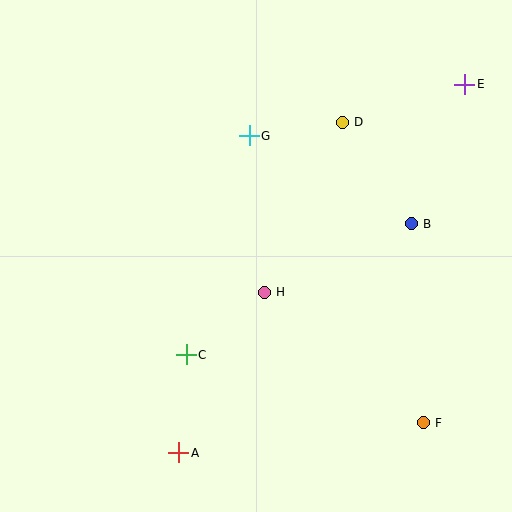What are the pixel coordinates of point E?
Point E is at (465, 84).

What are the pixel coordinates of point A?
Point A is at (179, 453).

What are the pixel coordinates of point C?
Point C is at (186, 355).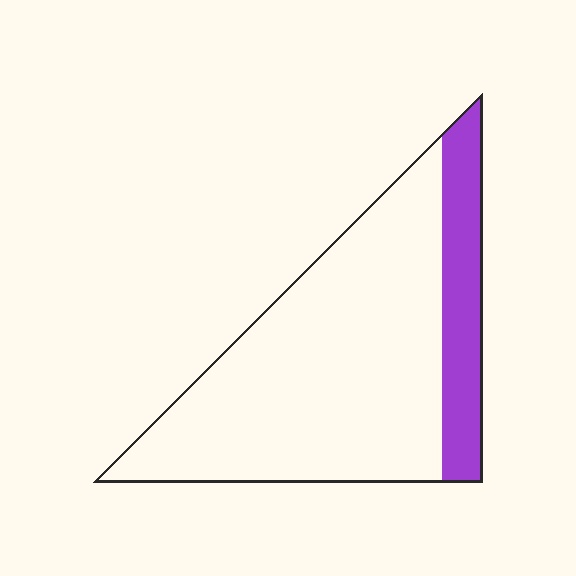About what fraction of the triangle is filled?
About one fifth (1/5).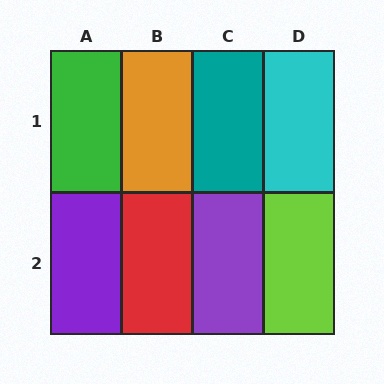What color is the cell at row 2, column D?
Lime.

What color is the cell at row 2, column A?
Purple.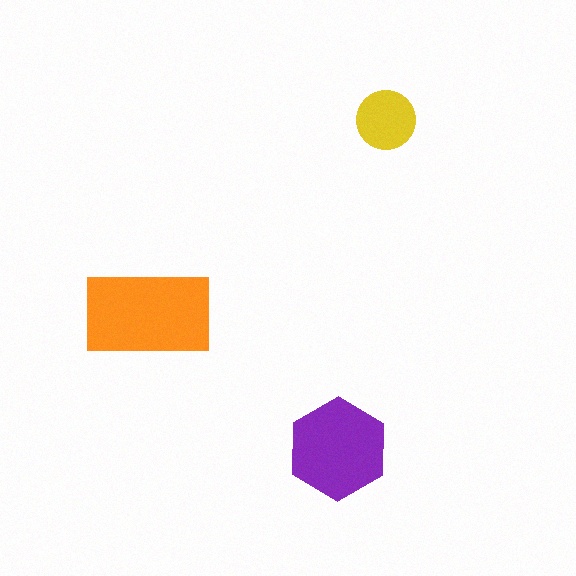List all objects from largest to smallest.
The orange rectangle, the purple hexagon, the yellow circle.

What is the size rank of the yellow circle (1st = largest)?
3rd.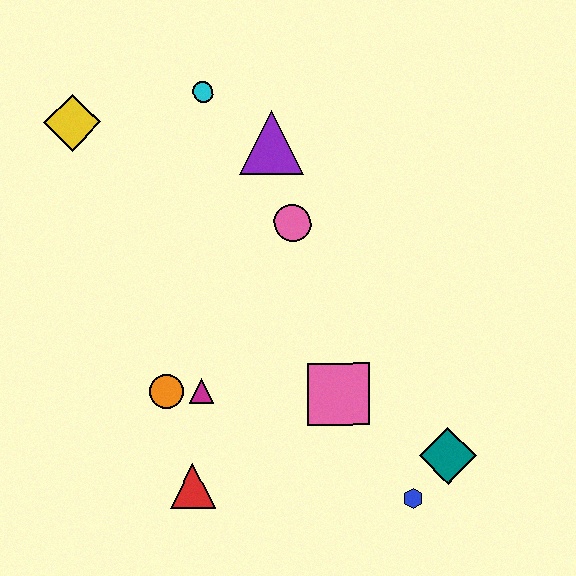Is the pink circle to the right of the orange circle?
Yes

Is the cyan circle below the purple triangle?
No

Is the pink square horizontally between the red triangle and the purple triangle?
No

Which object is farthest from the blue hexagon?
The yellow diamond is farthest from the blue hexagon.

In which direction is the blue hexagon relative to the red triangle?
The blue hexagon is to the right of the red triangle.